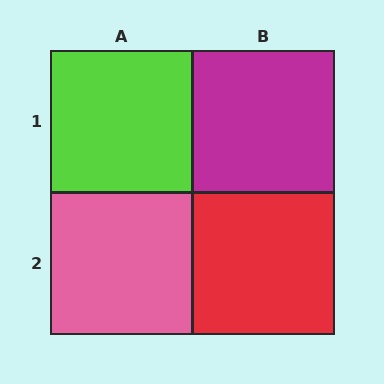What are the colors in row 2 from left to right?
Pink, red.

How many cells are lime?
1 cell is lime.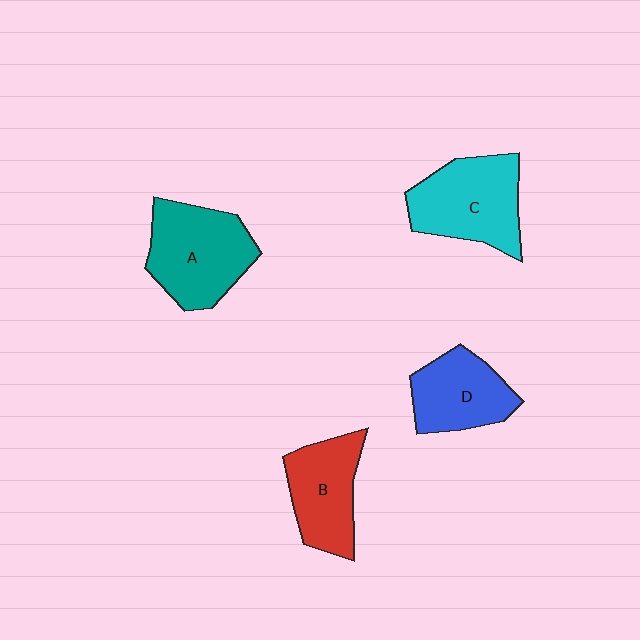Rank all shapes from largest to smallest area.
From largest to smallest: A (teal), C (cyan), B (red), D (blue).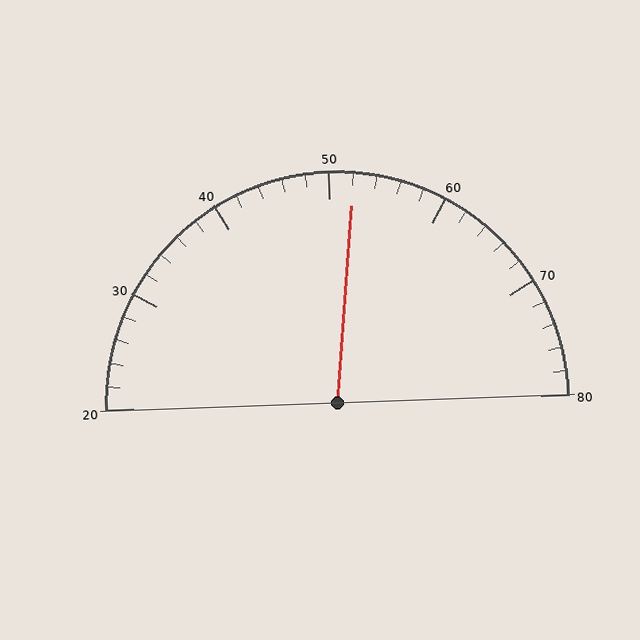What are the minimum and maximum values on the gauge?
The gauge ranges from 20 to 80.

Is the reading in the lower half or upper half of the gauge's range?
The reading is in the upper half of the range (20 to 80).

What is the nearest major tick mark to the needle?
The nearest major tick mark is 50.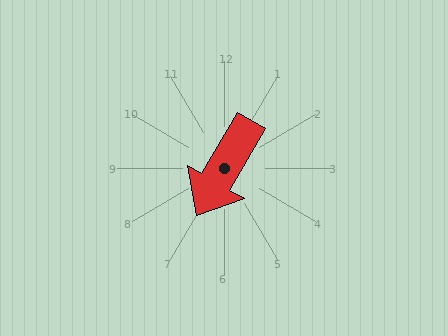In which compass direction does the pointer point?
Southwest.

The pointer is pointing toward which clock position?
Roughly 7 o'clock.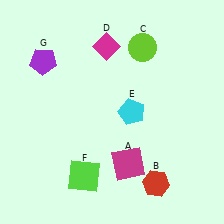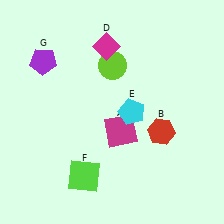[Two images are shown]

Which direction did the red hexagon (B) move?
The red hexagon (B) moved up.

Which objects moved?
The objects that moved are: the magenta square (A), the red hexagon (B), the lime circle (C).